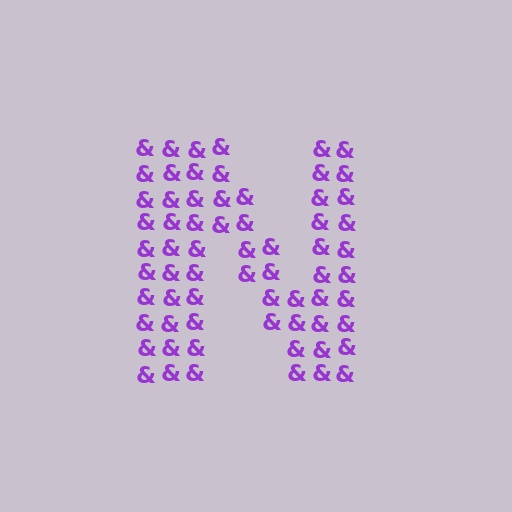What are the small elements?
The small elements are ampersands.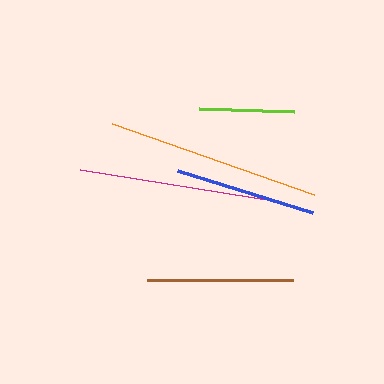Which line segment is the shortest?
The lime line is the shortest at approximately 95 pixels.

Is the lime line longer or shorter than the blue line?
The blue line is longer than the lime line.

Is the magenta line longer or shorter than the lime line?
The magenta line is longer than the lime line.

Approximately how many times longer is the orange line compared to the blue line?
The orange line is approximately 1.5 times the length of the blue line.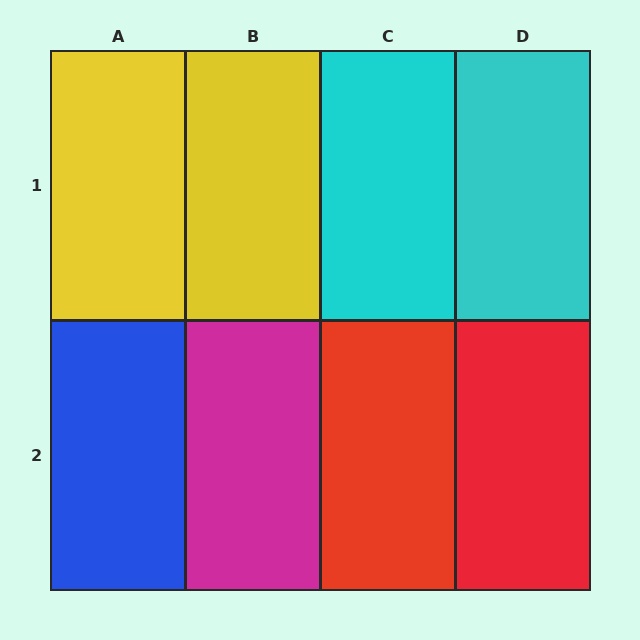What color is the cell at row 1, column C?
Cyan.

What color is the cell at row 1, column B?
Yellow.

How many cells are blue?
1 cell is blue.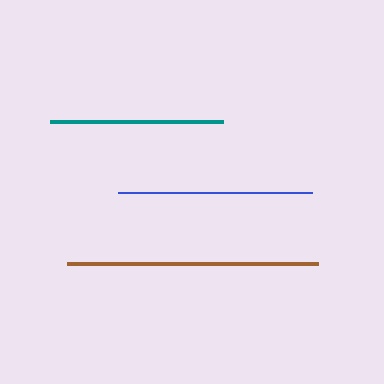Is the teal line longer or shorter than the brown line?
The brown line is longer than the teal line.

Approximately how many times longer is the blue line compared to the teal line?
The blue line is approximately 1.1 times the length of the teal line.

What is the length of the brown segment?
The brown segment is approximately 251 pixels long.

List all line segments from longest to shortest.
From longest to shortest: brown, blue, teal.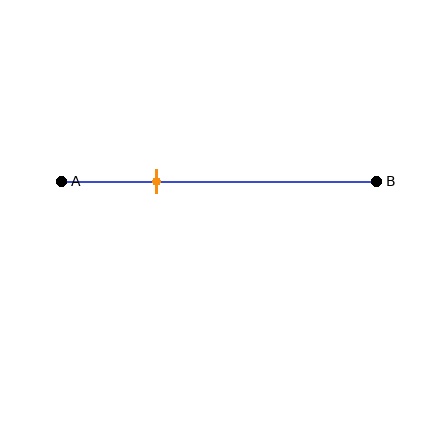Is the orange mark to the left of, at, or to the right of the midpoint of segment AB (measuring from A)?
The orange mark is to the left of the midpoint of segment AB.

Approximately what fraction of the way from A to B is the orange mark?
The orange mark is approximately 30% of the way from A to B.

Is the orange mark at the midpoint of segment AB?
No, the mark is at about 30% from A, not at the 50% midpoint.